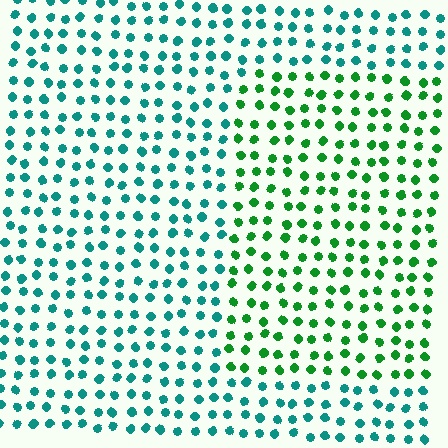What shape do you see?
I see a rectangle.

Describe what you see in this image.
The image is filled with small teal elements in a uniform arrangement. A rectangle-shaped region is visible where the elements are tinted to a slightly different hue, forming a subtle color boundary.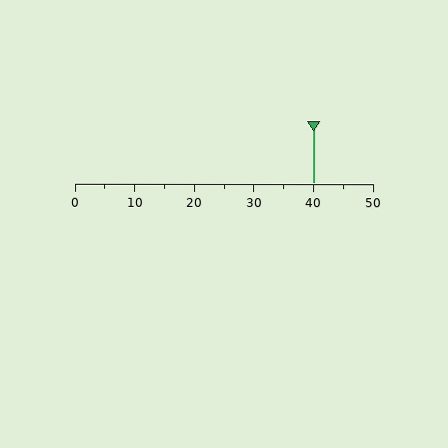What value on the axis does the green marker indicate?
The marker indicates approximately 40.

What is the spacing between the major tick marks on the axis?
The major ticks are spaced 10 apart.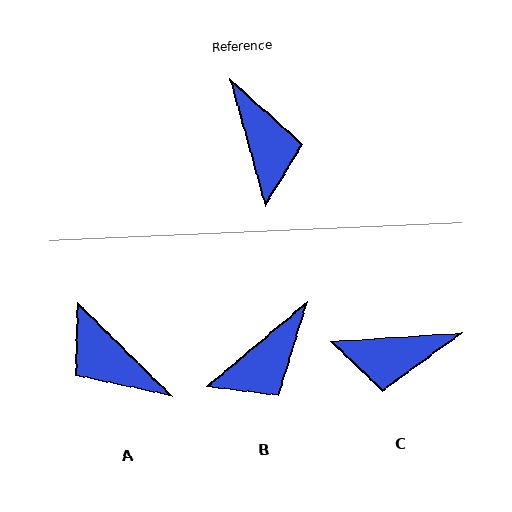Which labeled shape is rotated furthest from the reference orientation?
A, about 150 degrees away.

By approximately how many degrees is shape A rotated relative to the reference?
Approximately 150 degrees clockwise.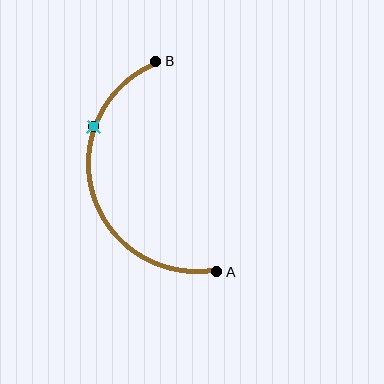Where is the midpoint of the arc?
The arc midpoint is the point on the curve farthest from the straight line joining A and B. It sits to the left of that line.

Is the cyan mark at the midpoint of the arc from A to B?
No. The cyan mark lies on the arc but is closer to endpoint B. The arc midpoint would be at the point on the curve equidistant along the arc from both A and B.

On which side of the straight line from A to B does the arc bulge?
The arc bulges to the left of the straight line connecting A and B.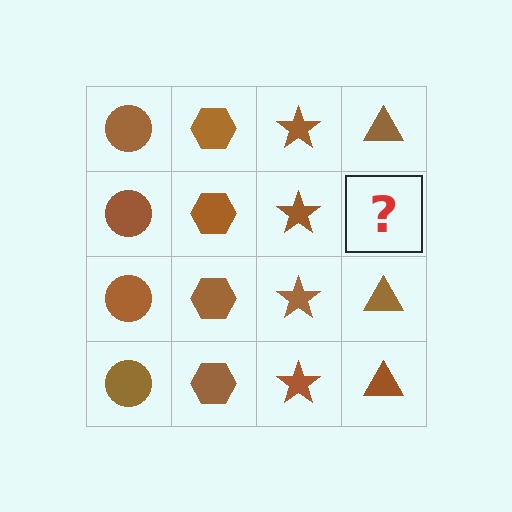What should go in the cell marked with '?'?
The missing cell should contain a brown triangle.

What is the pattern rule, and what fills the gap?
The rule is that each column has a consistent shape. The gap should be filled with a brown triangle.